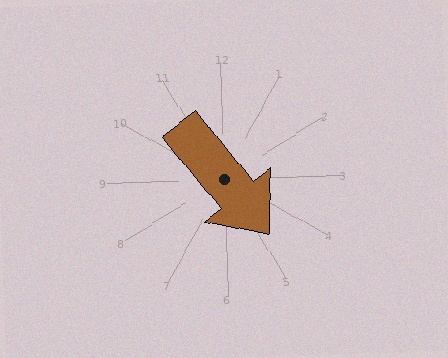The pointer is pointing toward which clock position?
Roughly 5 o'clock.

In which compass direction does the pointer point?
Southeast.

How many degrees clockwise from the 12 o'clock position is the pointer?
Approximately 142 degrees.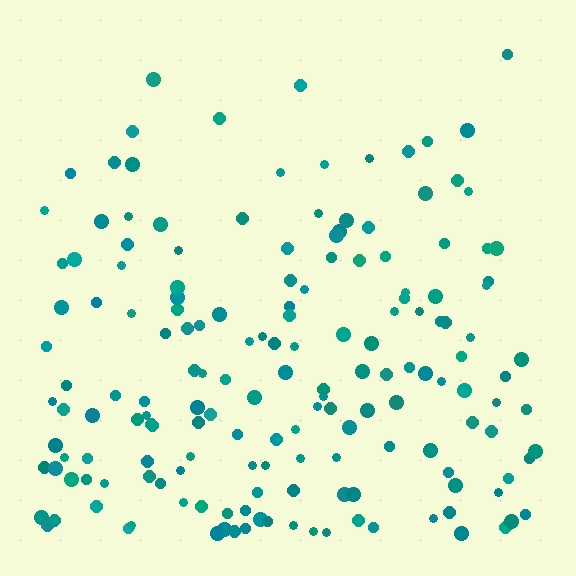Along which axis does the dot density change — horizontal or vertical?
Vertical.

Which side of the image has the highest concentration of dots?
The bottom.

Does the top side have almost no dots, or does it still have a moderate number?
Still a moderate number, just noticeably fewer than the bottom.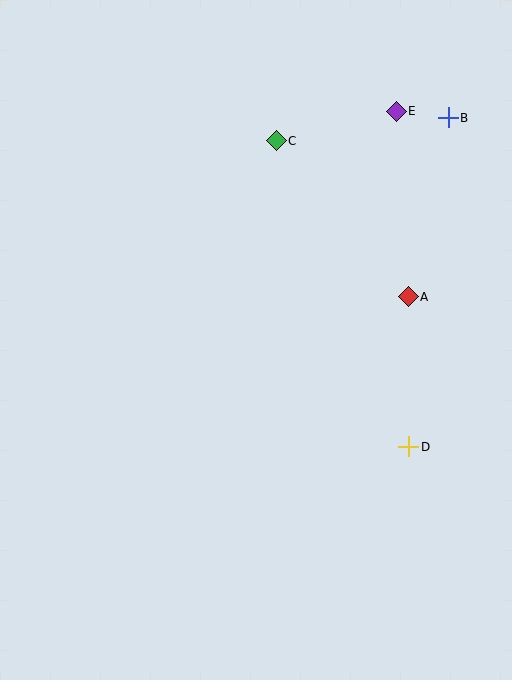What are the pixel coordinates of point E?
Point E is at (397, 111).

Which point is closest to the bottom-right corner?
Point D is closest to the bottom-right corner.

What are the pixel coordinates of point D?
Point D is at (408, 447).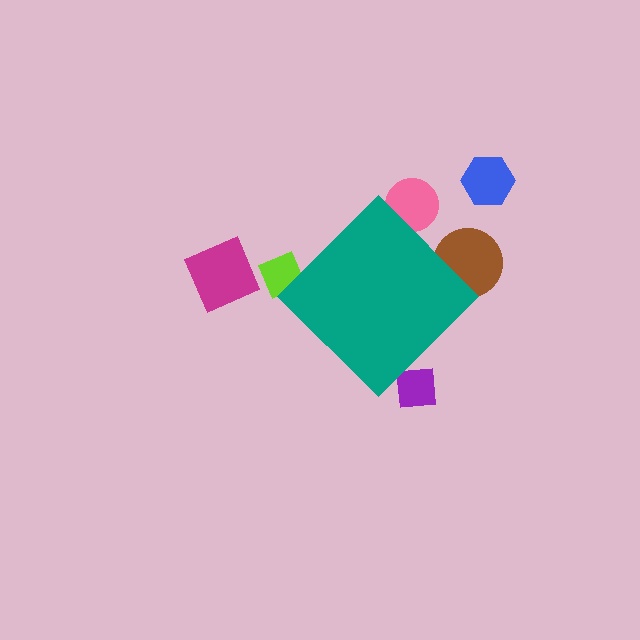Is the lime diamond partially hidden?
Yes, the lime diamond is partially hidden behind the teal diamond.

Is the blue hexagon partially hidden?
No, the blue hexagon is fully visible.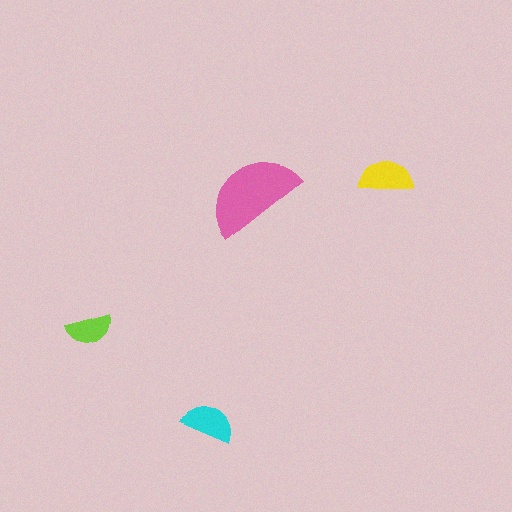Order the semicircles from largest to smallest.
the pink one, the yellow one, the cyan one, the lime one.